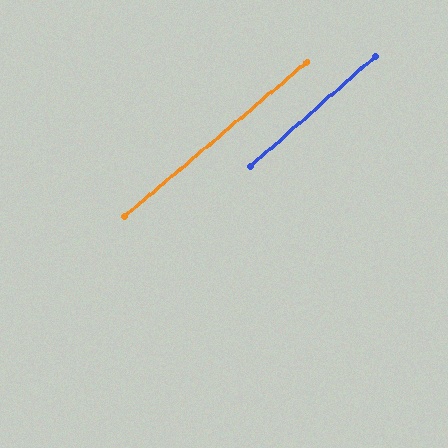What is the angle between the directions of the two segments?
Approximately 1 degree.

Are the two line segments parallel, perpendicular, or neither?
Parallel — their directions differ by only 1.1°.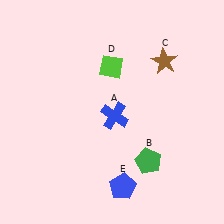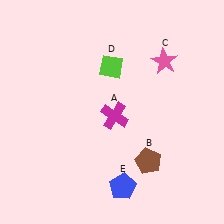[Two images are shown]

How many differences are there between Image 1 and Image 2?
There are 3 differences between the two images.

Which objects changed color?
A changed from blue to magenta. B changed from green to brown. C changed from brown to pink.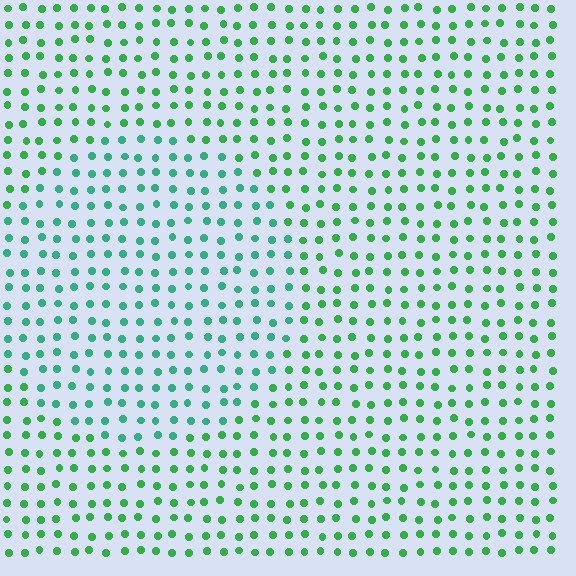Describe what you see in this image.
The image is filled with small green elements in a uniform arrangement. A circle-shaped region is visible where the elements are tinted to a slightly different hue, forming a subtle color boundary.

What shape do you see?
I see a circle.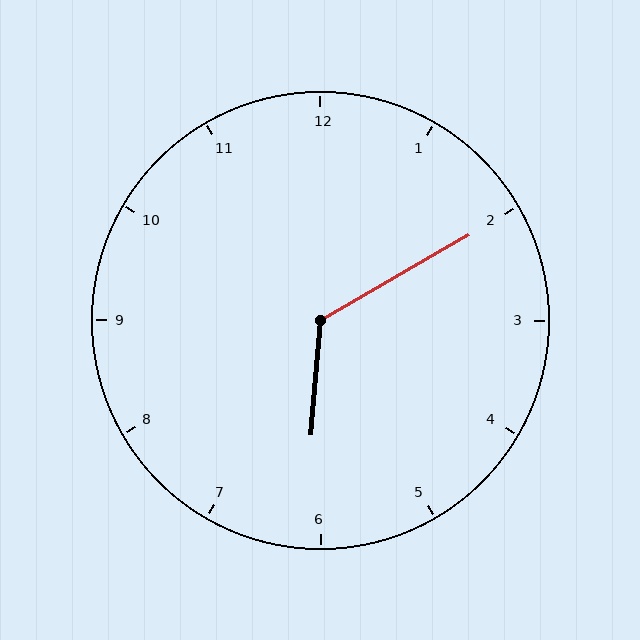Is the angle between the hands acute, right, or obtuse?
It is obtuse.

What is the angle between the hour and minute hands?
Approximately 125 degrees.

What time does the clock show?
6:10.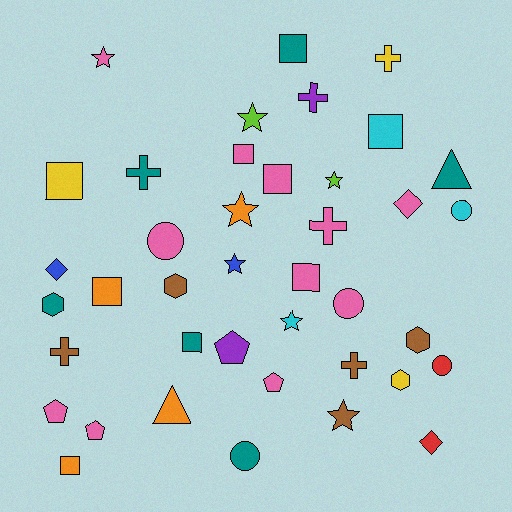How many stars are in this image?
There are 7 stars.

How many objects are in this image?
There are 40 objects.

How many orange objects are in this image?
There are 4 orange objects.